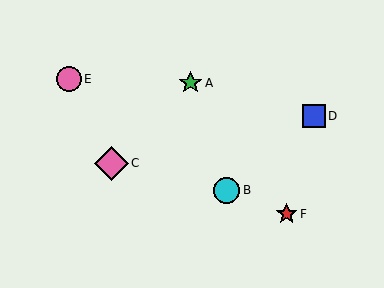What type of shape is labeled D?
Shape D is a blue square.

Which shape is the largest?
The pink diamond (labeled C) is the largest.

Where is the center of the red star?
The center of the red star is at (287, 214).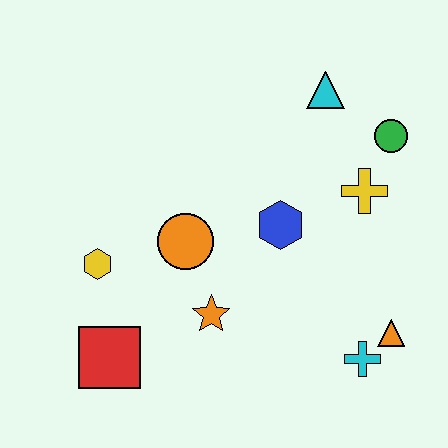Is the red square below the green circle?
Yes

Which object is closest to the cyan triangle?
The green circle is closest to the cyan triangle.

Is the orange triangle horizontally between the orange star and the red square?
No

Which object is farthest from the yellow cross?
The red square is farthest from the yellow cross.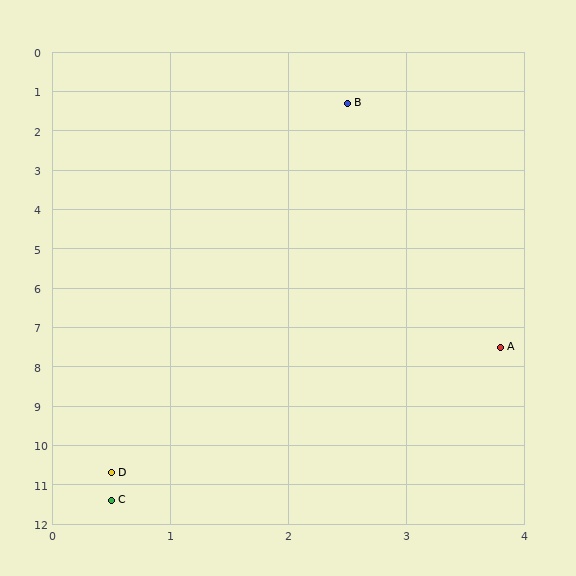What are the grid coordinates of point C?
Point C is at approximately (0.5, 11.4).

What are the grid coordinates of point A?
Point A is at approximately (3.8, 7.5).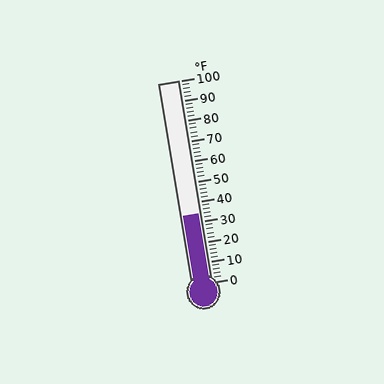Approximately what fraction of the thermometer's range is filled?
The thermometer is filled to approximately 35% of its range.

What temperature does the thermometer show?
The thermometer shows approximately 34°F.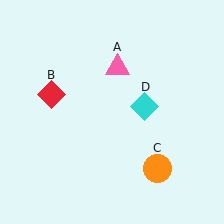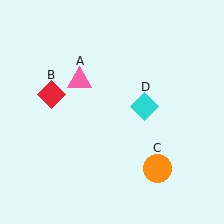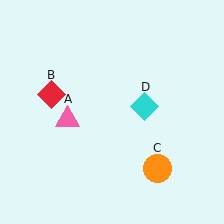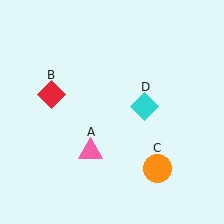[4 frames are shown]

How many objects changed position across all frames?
1 object changed position: pink triangle (object A).